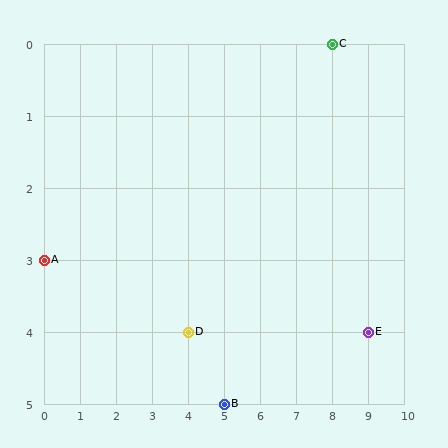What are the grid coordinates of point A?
Point A is at grid coordinates (0, 3).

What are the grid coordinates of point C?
Point C is at grid coordinates (8, 0).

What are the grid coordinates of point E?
Point E is at grid coordinates (9, 4).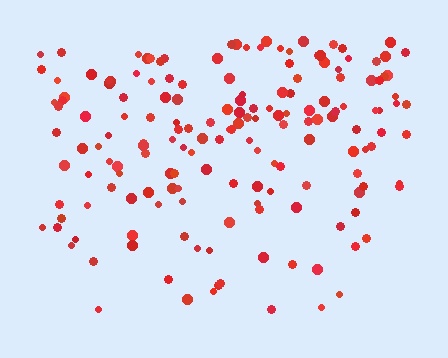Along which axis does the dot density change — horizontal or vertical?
Vertical.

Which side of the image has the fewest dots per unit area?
The bottom.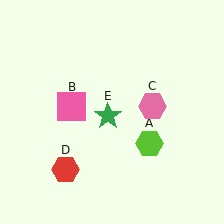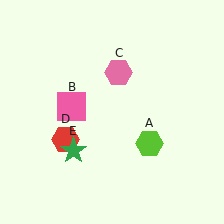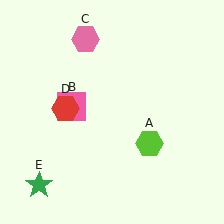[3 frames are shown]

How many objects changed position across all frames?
3 objects changed position: pink hexagon (object C), red hexagon (object D), green star (object E).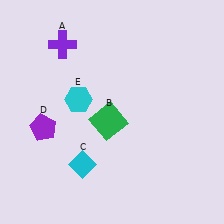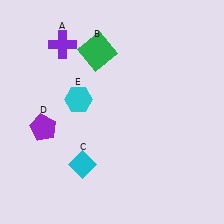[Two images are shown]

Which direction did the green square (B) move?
The green square (B) moved up.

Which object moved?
The green square (B) moved up.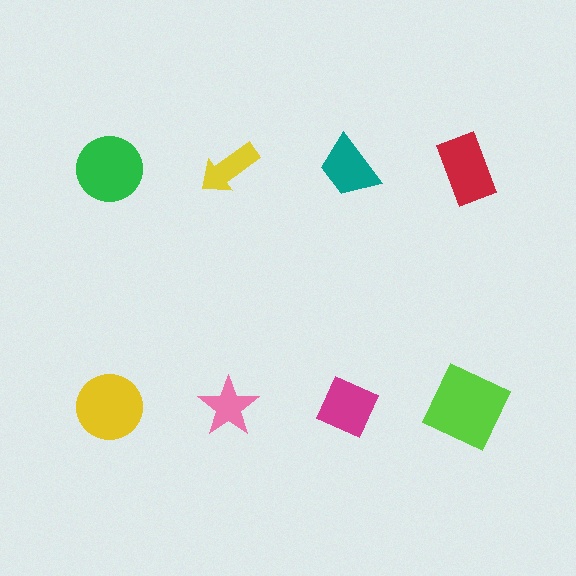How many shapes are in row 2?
4 shapes.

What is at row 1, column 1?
A green circle.